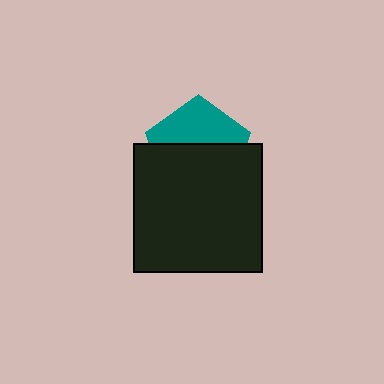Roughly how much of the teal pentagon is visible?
A small part of it is visible (roughly 43%).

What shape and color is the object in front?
The object in front is a black square.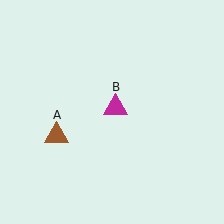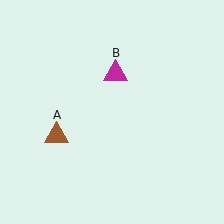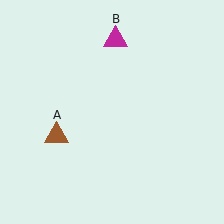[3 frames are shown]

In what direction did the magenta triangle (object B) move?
The magenta triangle (object B) moved up.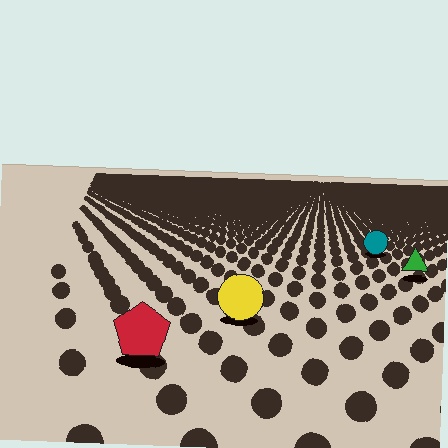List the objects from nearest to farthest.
From nearest to farthest: the red pentagon, the yellow circle, the green triangle, the teal circle.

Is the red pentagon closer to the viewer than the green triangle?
Yes. The red pentagon is closer — you can tell from the texture gradient: the ground texture is coarser near it.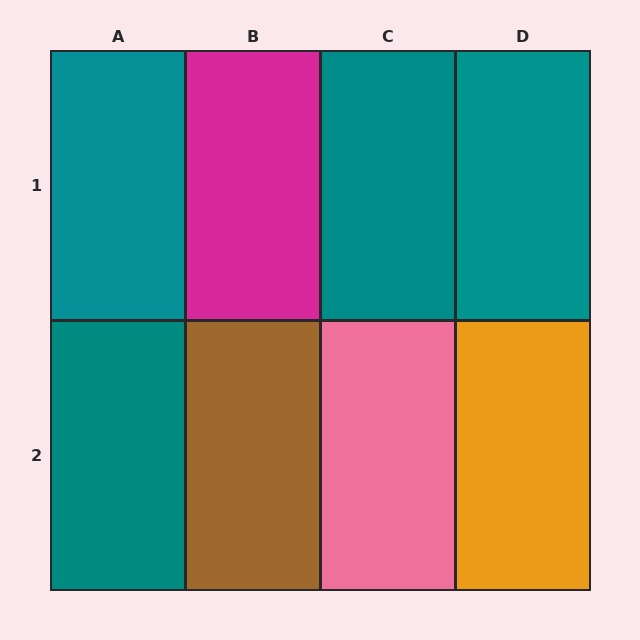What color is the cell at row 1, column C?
Teal.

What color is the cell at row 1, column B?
Magenta.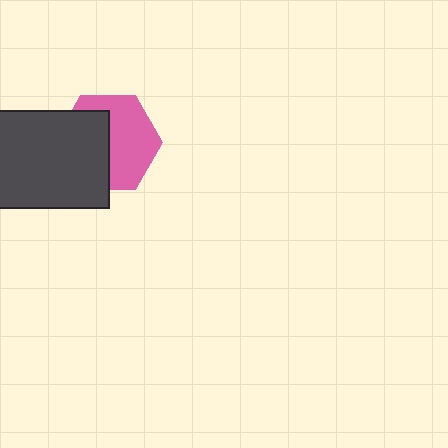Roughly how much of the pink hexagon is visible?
About half of it is visible (roughly 54%).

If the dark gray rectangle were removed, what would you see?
You would see the complete pink hexagon.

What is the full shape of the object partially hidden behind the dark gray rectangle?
The partially hidden object is a pink hexagon.